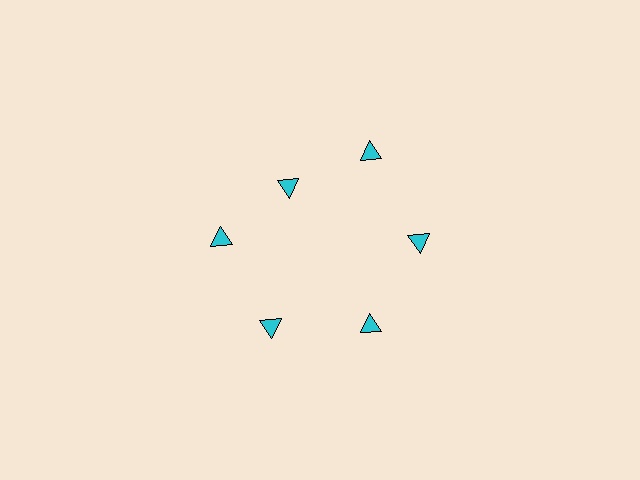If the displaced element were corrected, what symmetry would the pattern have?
It would have 6-fold rotational symmetry — the pattern would map onto itself every 60 degrees.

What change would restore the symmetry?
The symmetry would be restored by moving it outward, back onto the ring so that all 6 triangles sit at equal angles and equal distance from the center.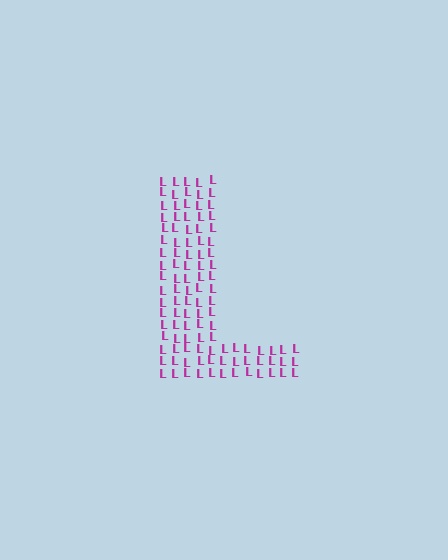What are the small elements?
The small elements are letter L's.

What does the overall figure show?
The overall figure shows the letter L.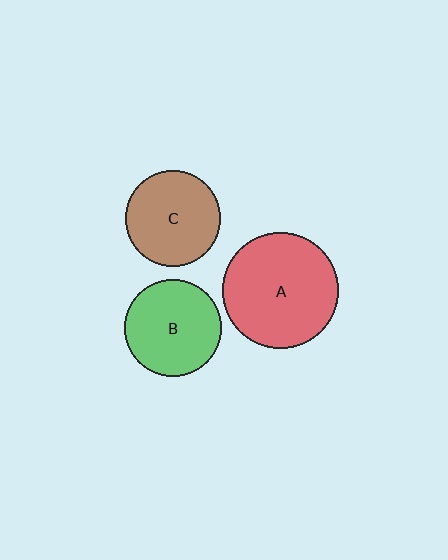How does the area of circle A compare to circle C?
Approximately 1.5 times.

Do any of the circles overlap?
No, none of the circles overlap.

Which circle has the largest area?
Circle A (red).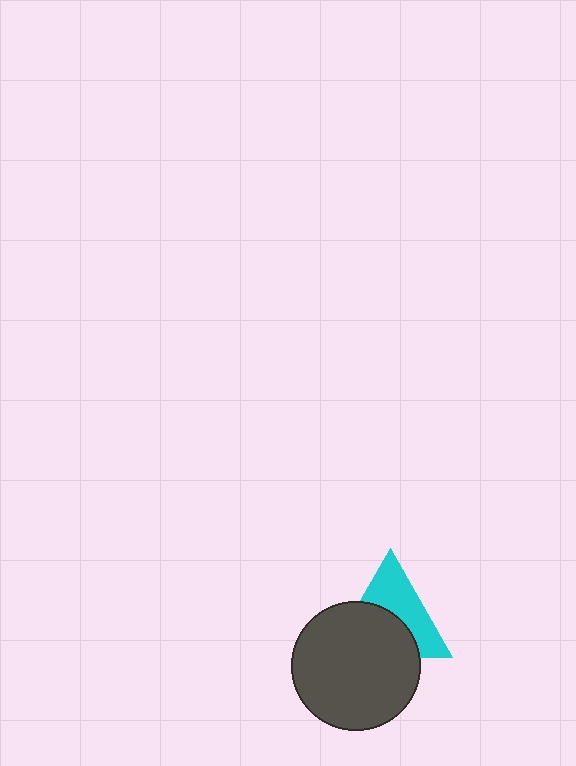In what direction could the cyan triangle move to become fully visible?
The cyan triangle could move up. That would shift it out from behind the dark gray circle entirely.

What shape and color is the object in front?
The object in front is a dark gray circle.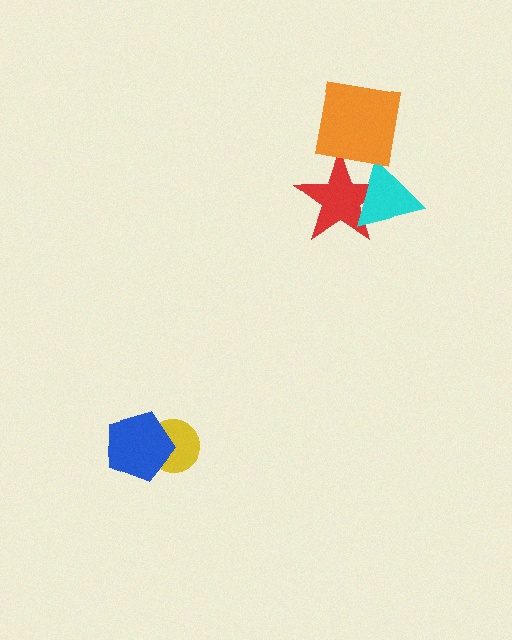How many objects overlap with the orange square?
0 objects overlap with the orange square.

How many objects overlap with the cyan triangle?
1 object overlaps with the cyan triangle.